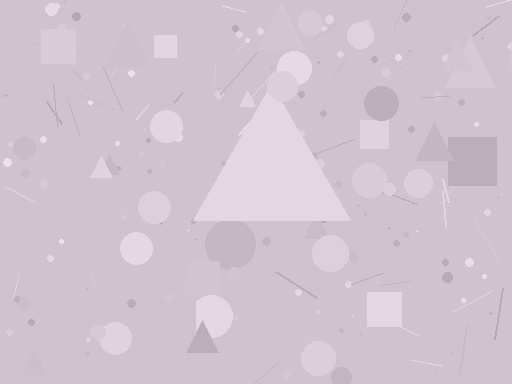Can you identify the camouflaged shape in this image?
The camouflaged shape is a triangle.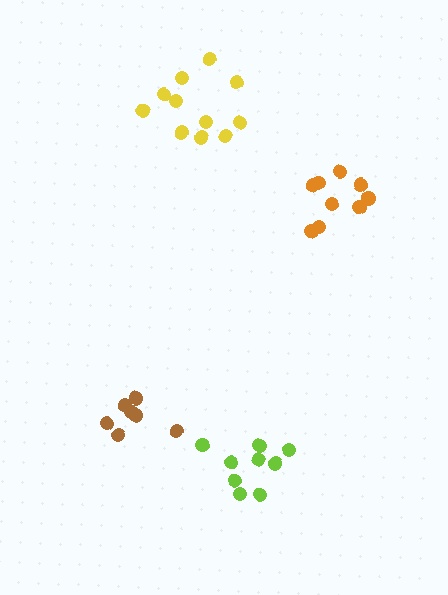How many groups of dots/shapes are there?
There are 4 groups.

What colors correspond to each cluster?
The clusters are colored: yellow, orange, brown, lime.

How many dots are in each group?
Group 1: 11 dots, Group 2: 9 dots, Group 3: 7 dots, Group 4: 9 dots (36 total).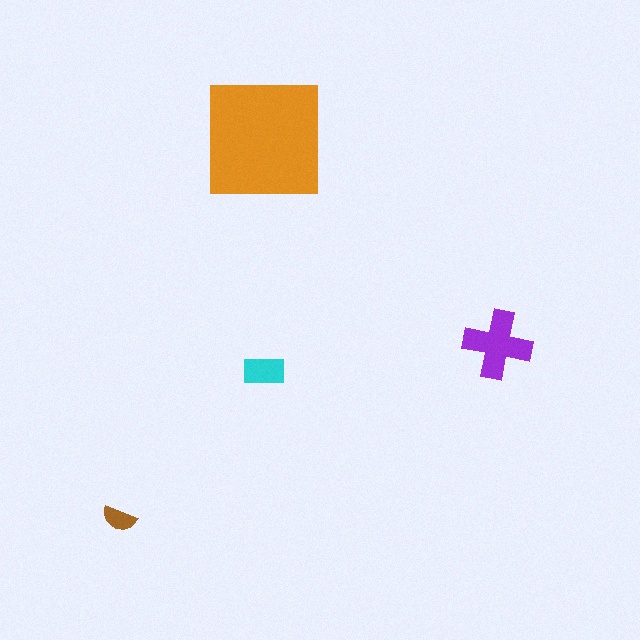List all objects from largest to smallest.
The orange square, the purple cross, the cyan rectangle, the brown semicircle.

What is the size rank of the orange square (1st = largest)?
1st.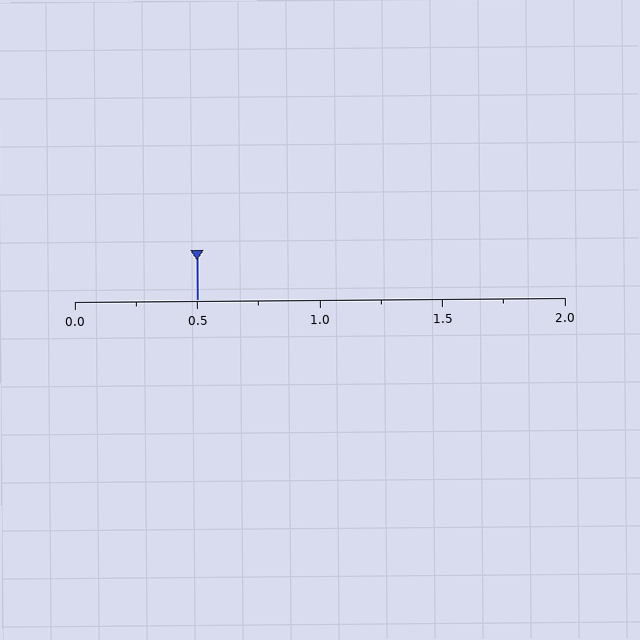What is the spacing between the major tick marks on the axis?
The major ticks are spaced 0.5 apart.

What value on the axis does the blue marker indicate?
The marker indicates approximately 0.5.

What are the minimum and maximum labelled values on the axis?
The axis runs from 0.0 to 2.0.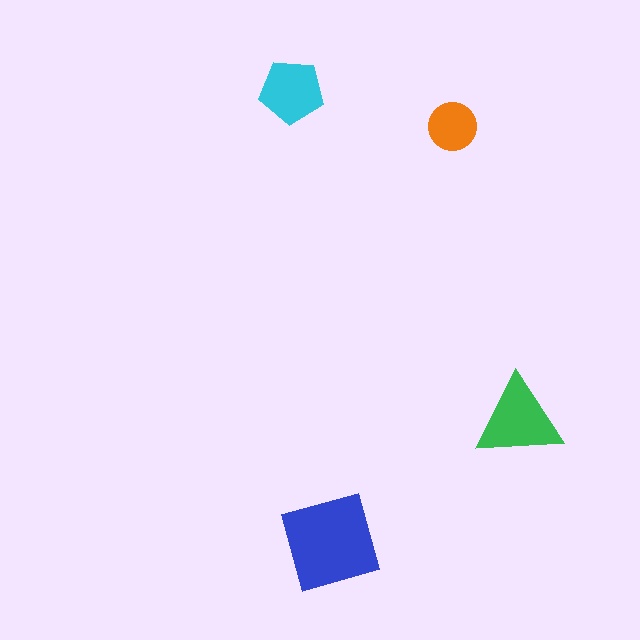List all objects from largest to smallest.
The blue diamond, the green triangle, the cyan pentagon, the orange circle.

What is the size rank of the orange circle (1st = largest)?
4th.